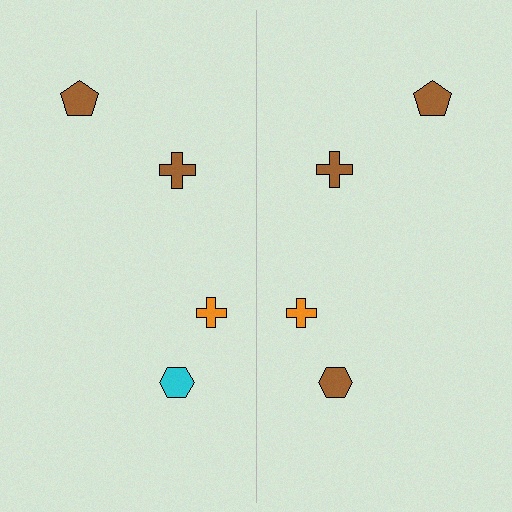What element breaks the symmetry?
The brown hexagon on the right side breaks the symmetry — its mirror counterpart is cyan.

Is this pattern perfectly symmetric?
No, the pattern is not perfectly symmetric. The brown hexagon on the right side breaks the symmetry — its mirror counterpart is cyan.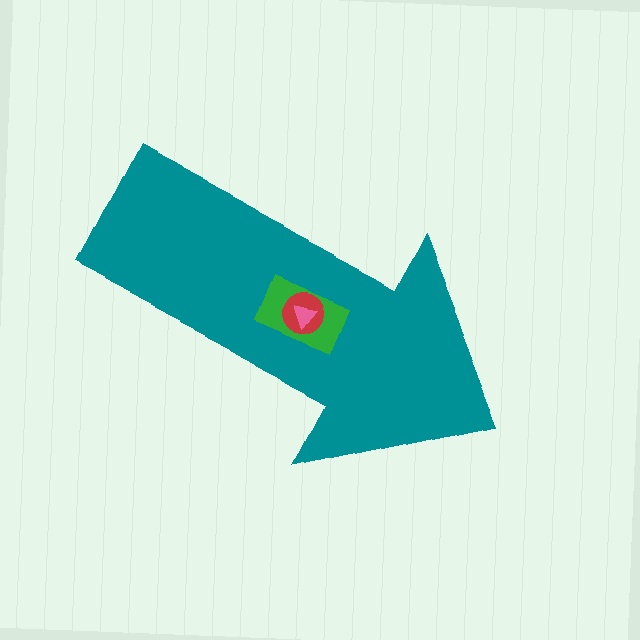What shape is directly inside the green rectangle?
The red circle.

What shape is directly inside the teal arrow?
The green rectangle.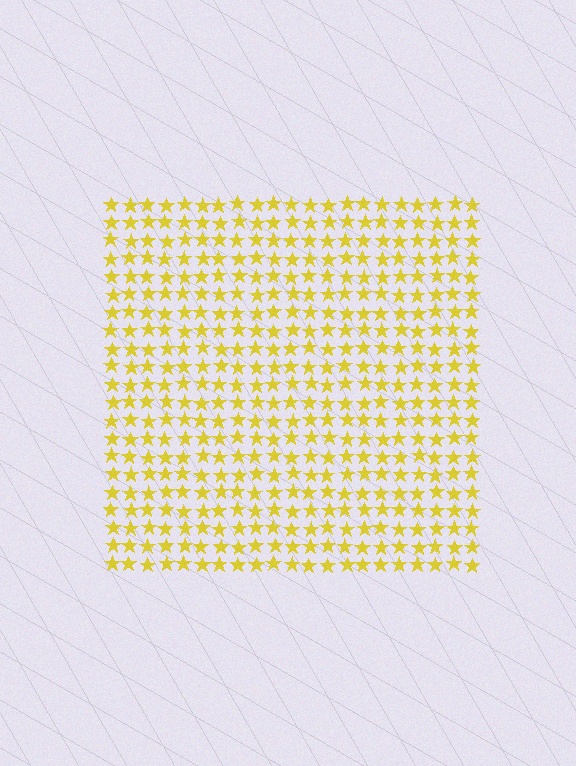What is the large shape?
The large shape is a square.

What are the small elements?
The small elements are stars.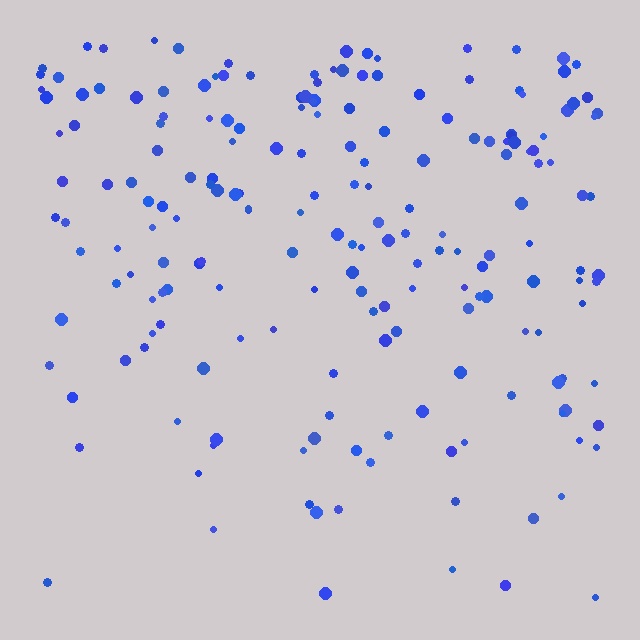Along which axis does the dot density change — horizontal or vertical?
Vertical.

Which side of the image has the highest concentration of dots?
The top.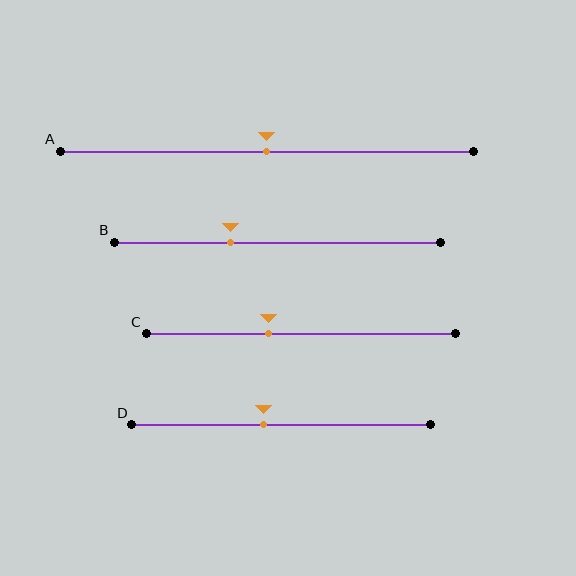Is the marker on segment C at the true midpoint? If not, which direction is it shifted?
No, the marker on segment C is shifted to the left by about 11% of the segment length.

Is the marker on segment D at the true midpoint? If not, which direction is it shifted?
No, the marker on segment D is shifted to the left by about 6% of the segment length.